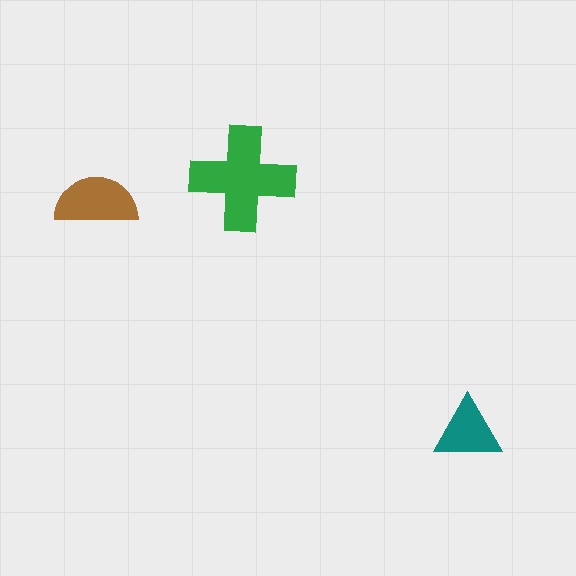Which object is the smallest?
The teal triangle.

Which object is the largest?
The green cross.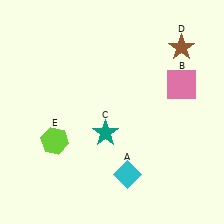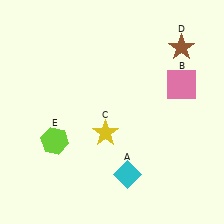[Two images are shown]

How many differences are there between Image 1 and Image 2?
There is 1 difference between the two images.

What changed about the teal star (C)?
In Image 1, C is teal. In Image 2, it changed to yellow.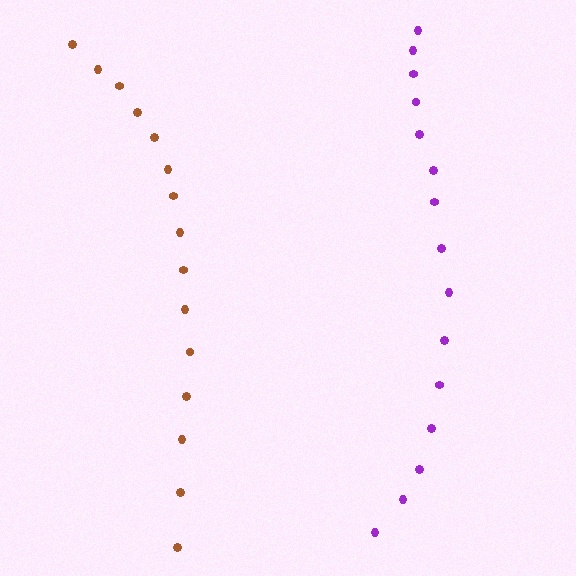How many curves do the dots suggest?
There are 2 distinct paths.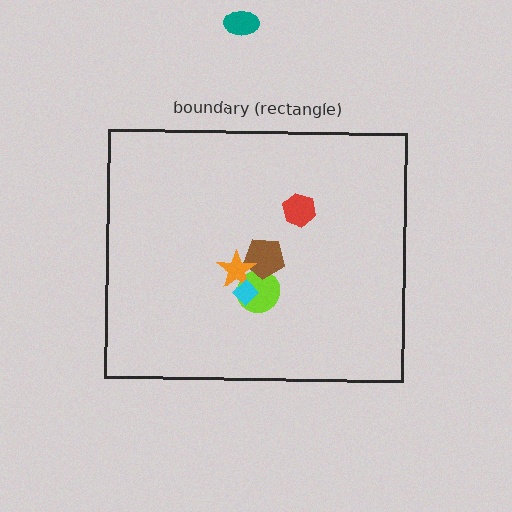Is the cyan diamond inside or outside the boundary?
Inside.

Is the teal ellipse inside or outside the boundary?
Outside.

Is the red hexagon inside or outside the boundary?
Inside.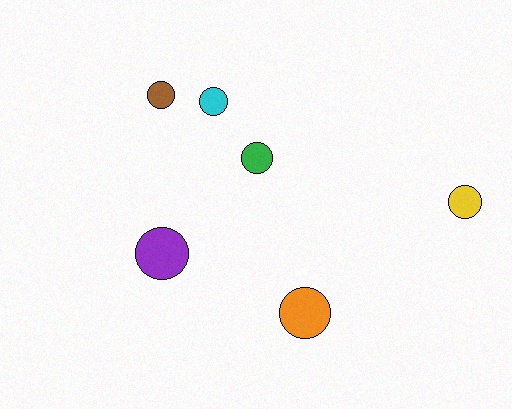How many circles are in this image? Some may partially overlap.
There are 6 circles.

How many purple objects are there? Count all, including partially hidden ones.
There is 1 purple object.